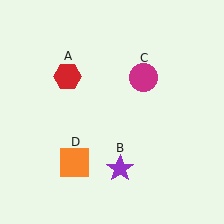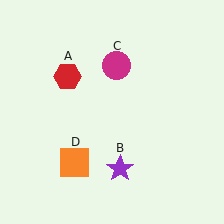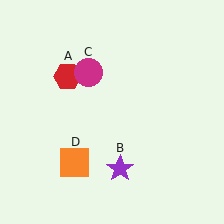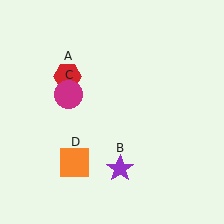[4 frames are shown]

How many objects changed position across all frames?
1 object changed position: magenta circle (object C).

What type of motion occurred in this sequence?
The magenta circle (object C) rotated counterclockwise around the center of the scene.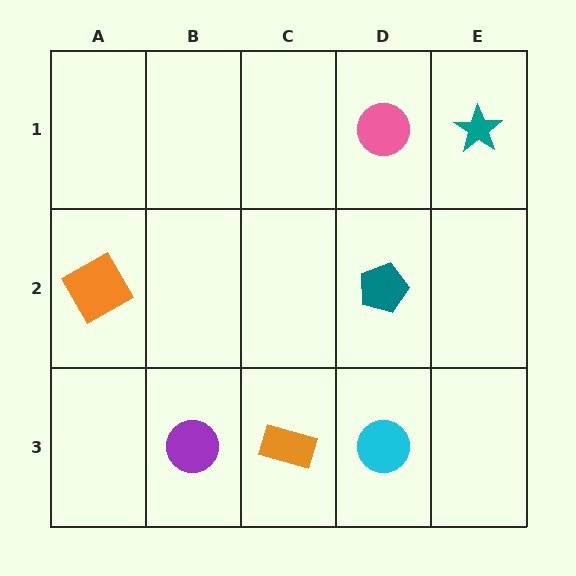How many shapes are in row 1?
2 shapes.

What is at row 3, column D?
A cyan circle.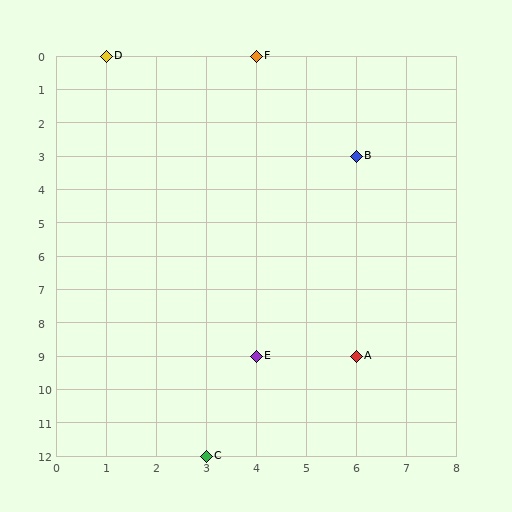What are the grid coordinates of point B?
Point B is at grid coordinates (6, 3).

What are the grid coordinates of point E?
Point E is at grid coordinates (4, 9).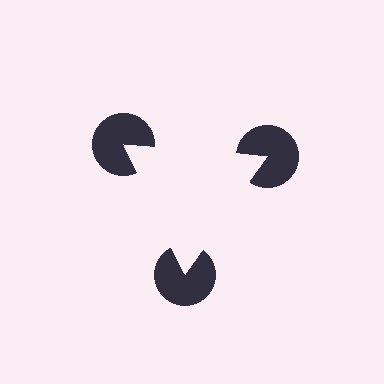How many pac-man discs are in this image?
There are 3 — one at each vertex of the illusory triangle.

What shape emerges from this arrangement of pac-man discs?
An illusory triangle — its edges are inferred from the aligned wedge cuts in the pac-man discs, not physically drawn.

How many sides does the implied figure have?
3 sides.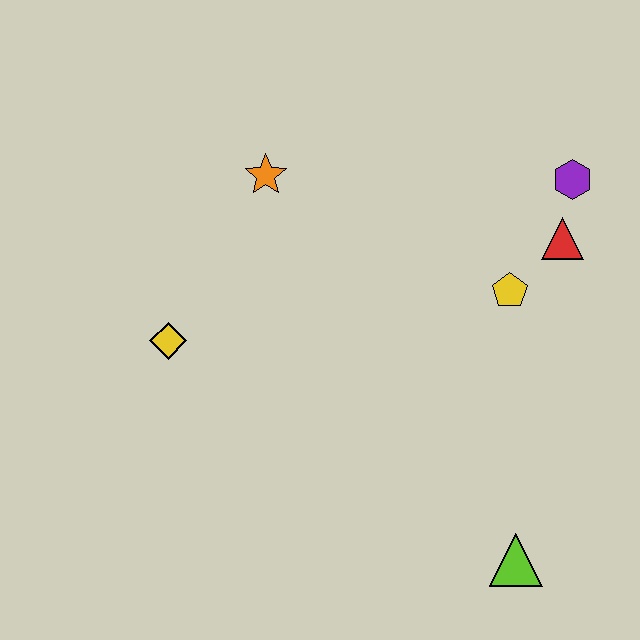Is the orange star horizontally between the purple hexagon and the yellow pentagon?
No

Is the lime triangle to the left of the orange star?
No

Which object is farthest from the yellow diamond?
The purple hexagon is farthest from the yellow diamond.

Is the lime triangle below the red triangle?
Yes